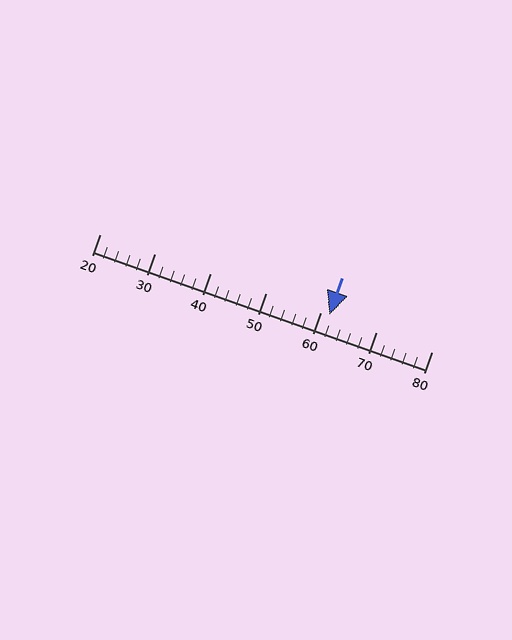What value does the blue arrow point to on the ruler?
The blue arrow points to approximately 62.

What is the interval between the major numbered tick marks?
The major tick marks are spaced 10 units apart.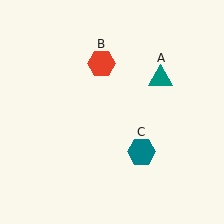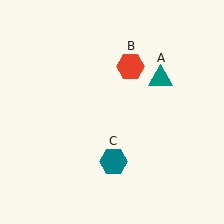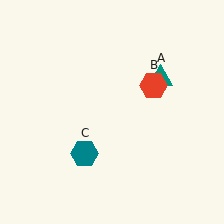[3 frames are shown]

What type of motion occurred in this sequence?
The red hexagon (object B), teal hexagon (object C) rotated clockwise around the center of the scene.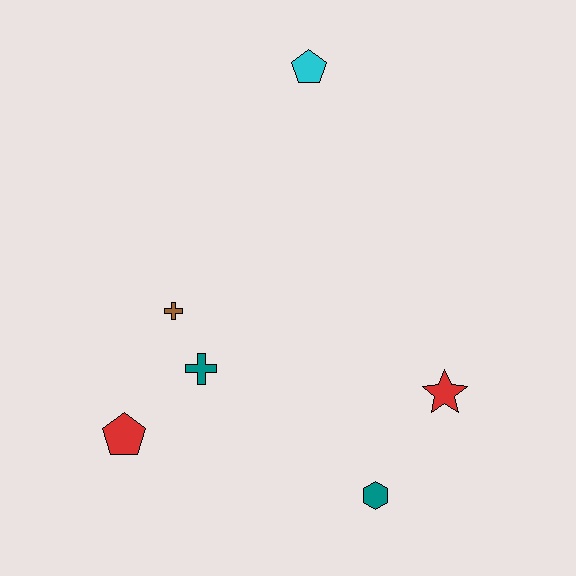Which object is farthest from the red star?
The cyan pentagon is farthest from the red star.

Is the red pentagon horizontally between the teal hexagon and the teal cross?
No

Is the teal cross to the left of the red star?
Yes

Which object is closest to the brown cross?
The teal cross is closest to the brown cross.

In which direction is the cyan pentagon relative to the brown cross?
The cyan pentagon is above the brown cross.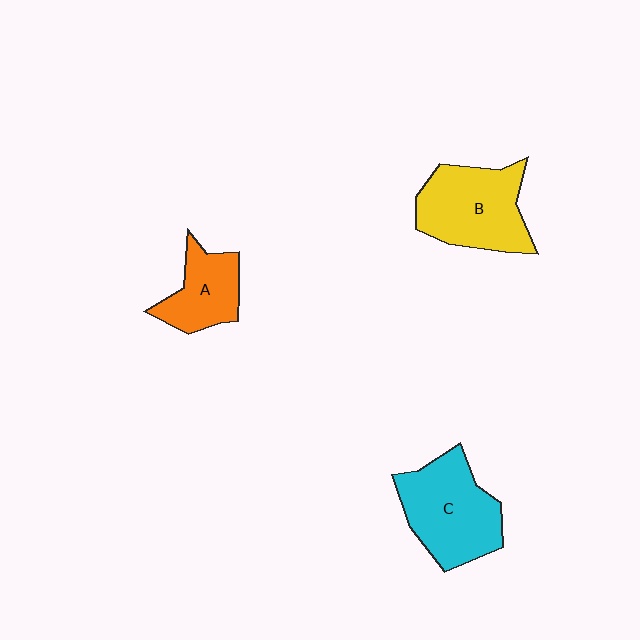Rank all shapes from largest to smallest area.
From largest to smallest: C (cyan), B (yellow), A (orange).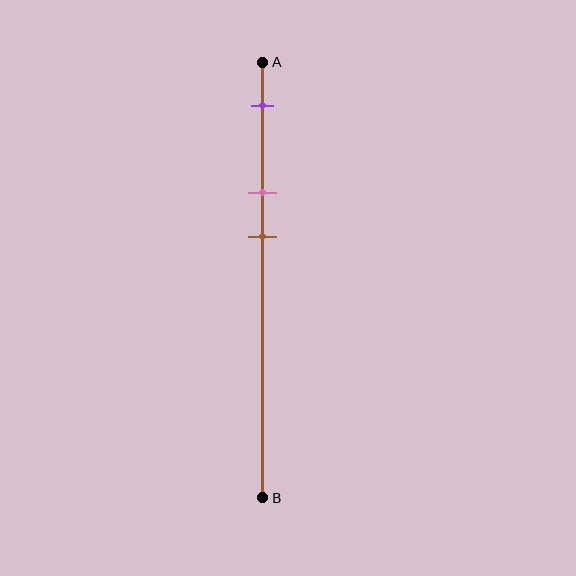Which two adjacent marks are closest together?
The pink and brown marks are the closest adjacent pair.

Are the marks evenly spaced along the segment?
Yes, the marks are approximately evenly spaced.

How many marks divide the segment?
There are 3 marks dividing the segment.